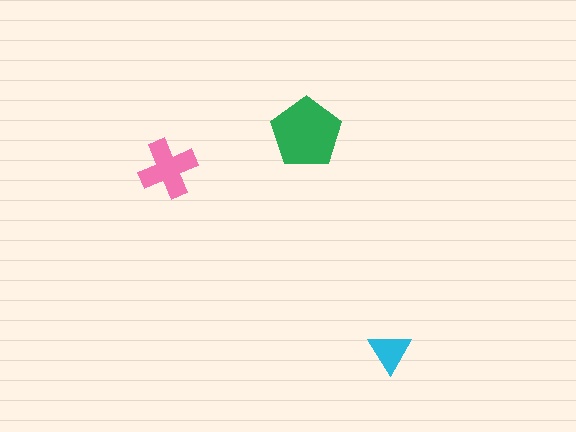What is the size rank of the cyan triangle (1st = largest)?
3rd.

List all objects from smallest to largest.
The cyan triangle, the pink cross, the green pentagon.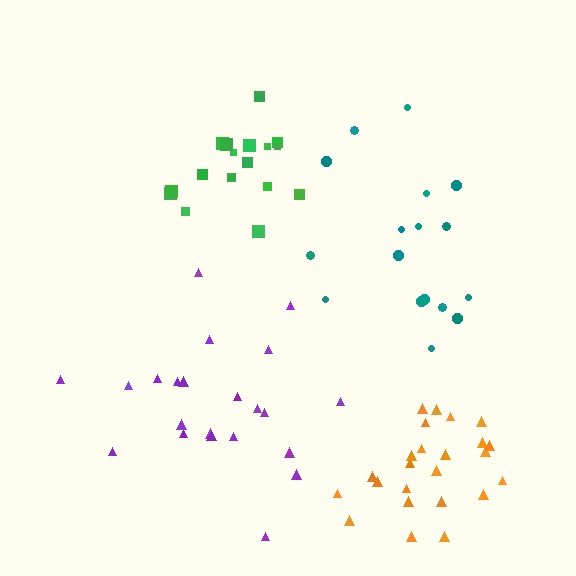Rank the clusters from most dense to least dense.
green, orange, purple, teal.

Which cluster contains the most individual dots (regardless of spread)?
Orange (25).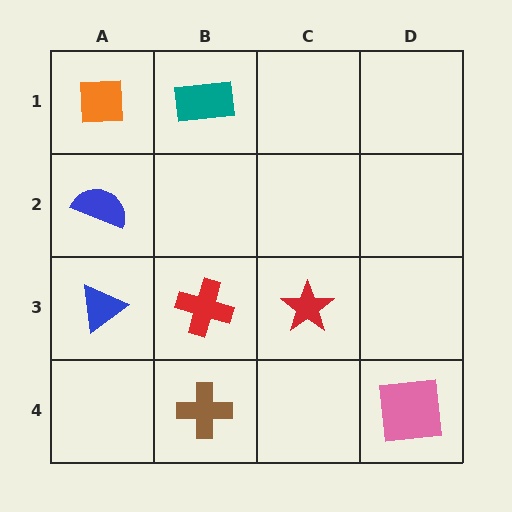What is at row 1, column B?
A teal rectangle.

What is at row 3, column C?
A red star.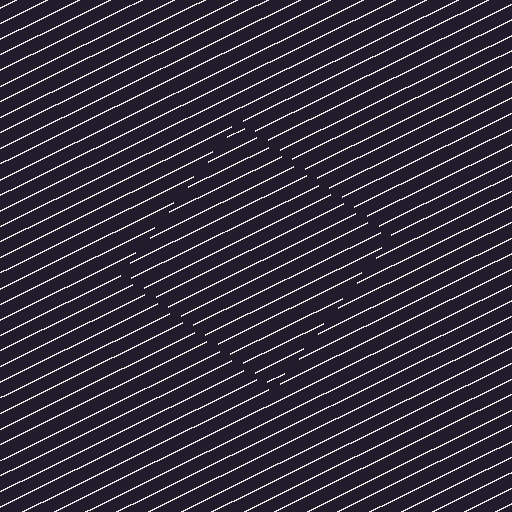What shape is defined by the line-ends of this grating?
An illusory square. The interior of the shape contains the same grating, shifted by half a period — the contour is defined by the phase discontinuity where line-ends from the inner and outer gratings abut.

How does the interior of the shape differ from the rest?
The interior of the shape contains the same grating, shifted by half a period — the contour is defined by the phase discontinuity where line-ends from the inner and outer gratings abut.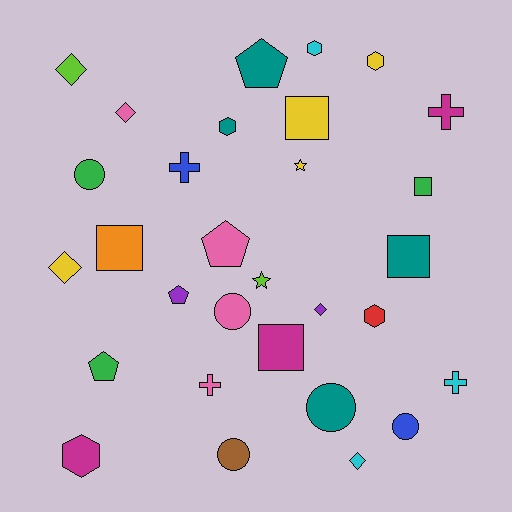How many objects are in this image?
There are 30 objects.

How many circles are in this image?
There are 5 circles.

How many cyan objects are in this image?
There are 3 cyan objects.